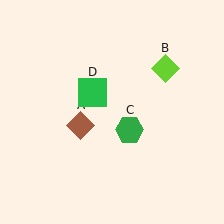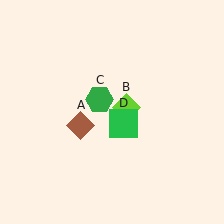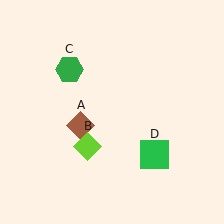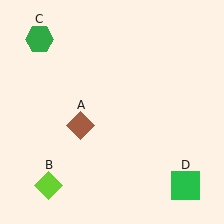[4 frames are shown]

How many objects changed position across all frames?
3 objects changed position: lime diamond (object B), green hexagon (object C), green square (object D).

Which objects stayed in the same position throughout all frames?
Brown diamond (object A) remained stationary.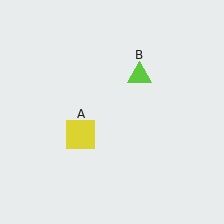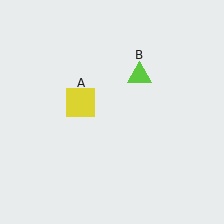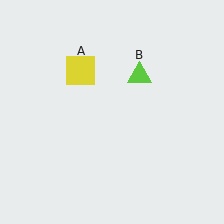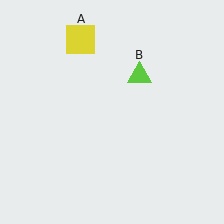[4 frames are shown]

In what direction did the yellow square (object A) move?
The yellow square (object A) moved up.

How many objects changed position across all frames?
1 object changed position: yellow square (object A).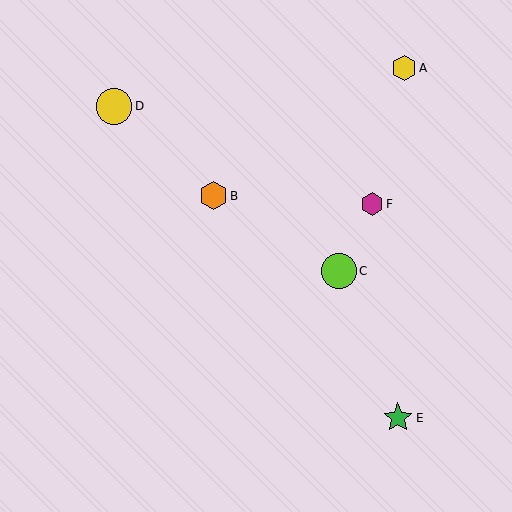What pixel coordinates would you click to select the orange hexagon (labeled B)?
Click at (213, 196) to select the orange hexagon B.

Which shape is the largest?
The yellow circle (labeled D) is the largest.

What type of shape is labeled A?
Shape A is a yellow hexagon.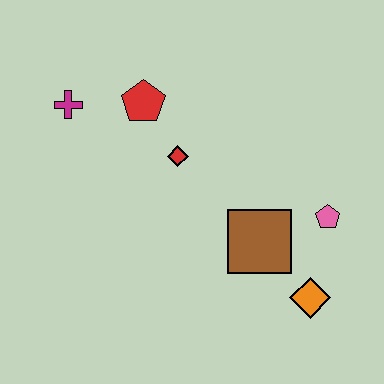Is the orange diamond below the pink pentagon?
Yes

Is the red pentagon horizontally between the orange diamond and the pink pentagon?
No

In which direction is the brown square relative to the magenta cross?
The brown square is to the right of the magenta cross.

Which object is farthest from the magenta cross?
The orange diamond is farthest from the magenta cross.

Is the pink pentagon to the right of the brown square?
Yes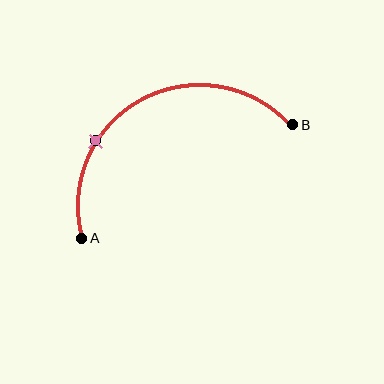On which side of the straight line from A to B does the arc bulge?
The arc bulges above the straight line connecting A and B.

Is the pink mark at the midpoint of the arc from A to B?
No. The pink mark lies on the arc but is closer to endpoint A. The arc midpoint would be at the point on the curve equidistant along the arc from both A and B.